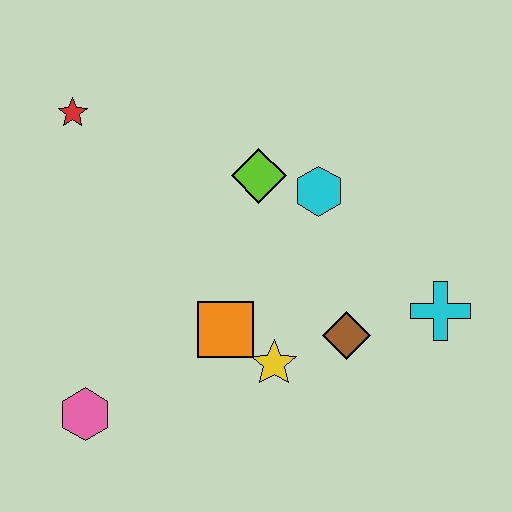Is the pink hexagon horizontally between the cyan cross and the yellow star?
No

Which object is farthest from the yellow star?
The red star is farthest from the yellow star.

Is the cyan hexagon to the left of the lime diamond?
No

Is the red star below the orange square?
No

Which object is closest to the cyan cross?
The brown diamond is closest to the cyan cross.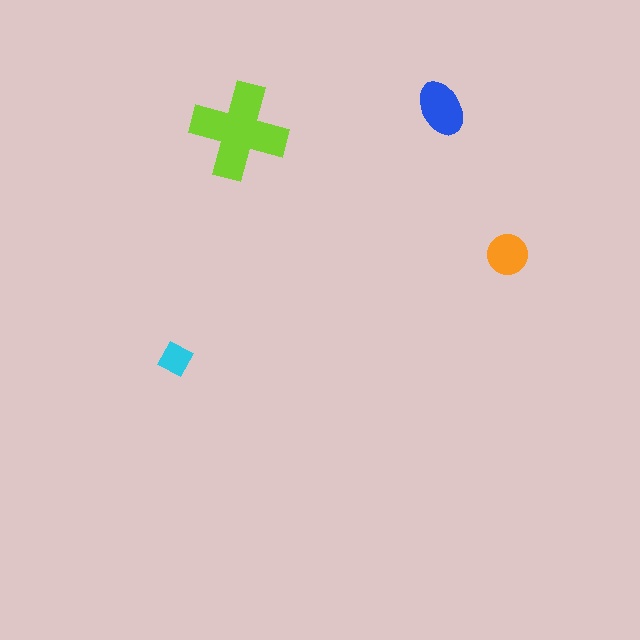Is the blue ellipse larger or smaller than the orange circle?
Larger.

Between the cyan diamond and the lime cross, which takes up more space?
The lime cross.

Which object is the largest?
The lime cross.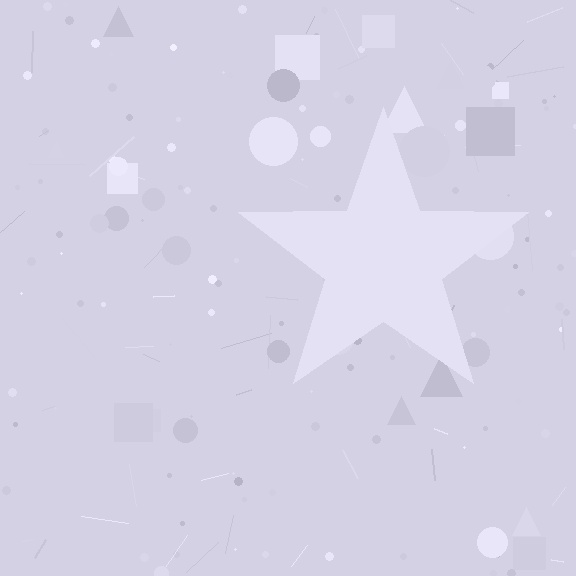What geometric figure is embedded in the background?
A star is embedded in the background.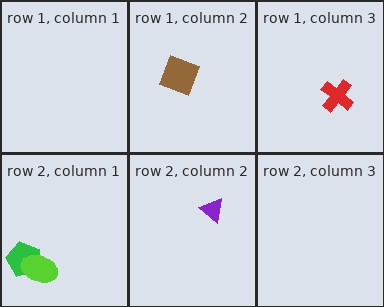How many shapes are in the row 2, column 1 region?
2.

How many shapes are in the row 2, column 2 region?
1.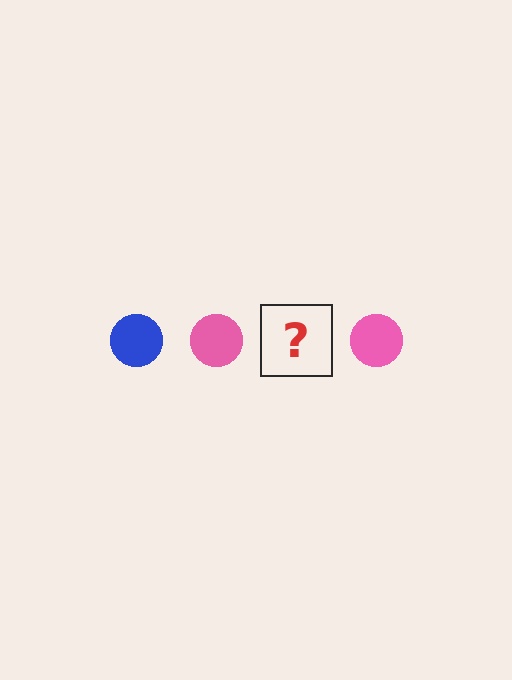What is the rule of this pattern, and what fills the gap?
The rule is that the pattern cycles through blue, pink circles. The gap should be filled with a blue circle.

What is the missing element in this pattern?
The missing element is a blue circle.